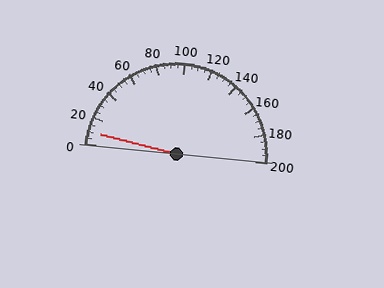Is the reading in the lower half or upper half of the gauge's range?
The reading is in the lower half of the range (0 to 200).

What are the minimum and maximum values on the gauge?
The gauge ranges from 0 to 200.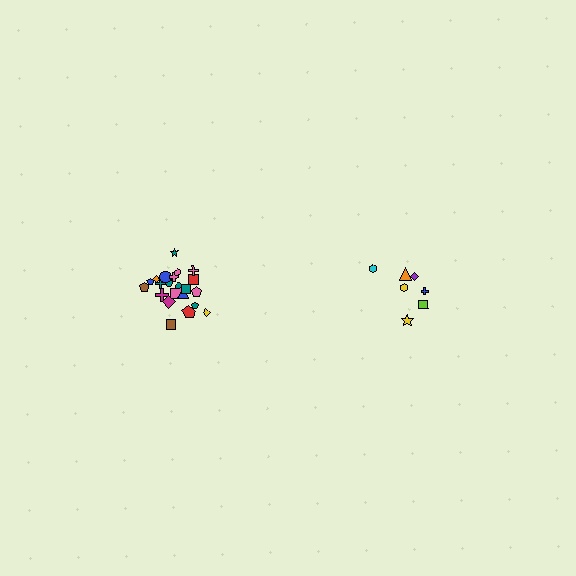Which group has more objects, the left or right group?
The left group.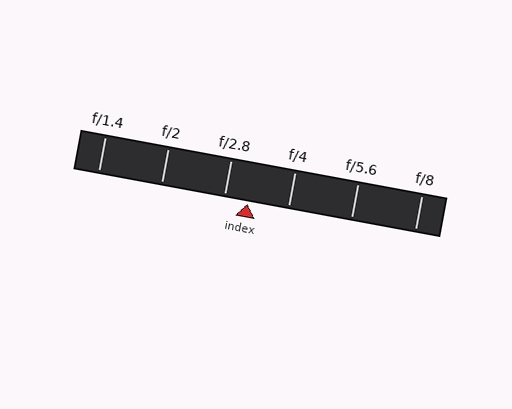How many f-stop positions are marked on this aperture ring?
There are 6 f-stop positions marked.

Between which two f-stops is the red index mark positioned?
The index mark is between f/2.8 and f/4.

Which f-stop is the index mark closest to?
The index mark is closest to f/2.8.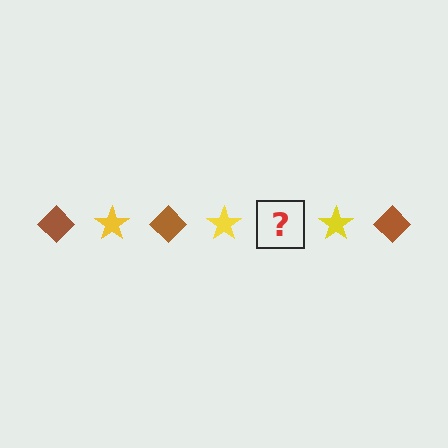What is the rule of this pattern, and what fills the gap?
The rule is that the pattern alternates between brown diamond and yellow star. The gap should be filled with a brown diamond.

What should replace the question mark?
The question mark should be replaced with a brown diamond.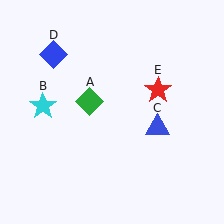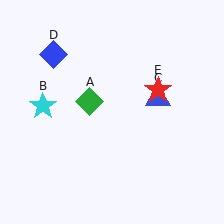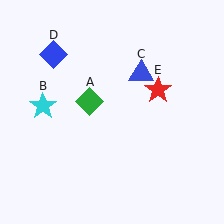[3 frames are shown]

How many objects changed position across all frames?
1 object changed position: blue triangle (object C).